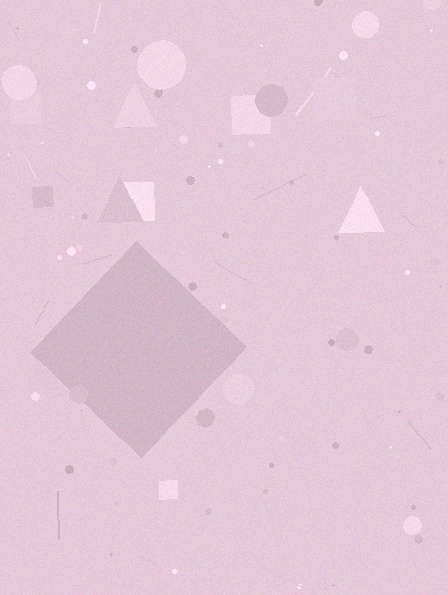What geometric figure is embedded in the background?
A diamond is embedded in the background.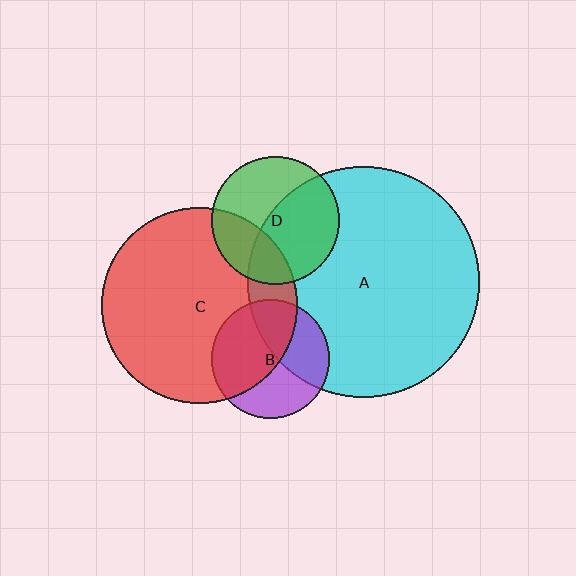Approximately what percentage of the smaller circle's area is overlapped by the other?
Approximately 15%.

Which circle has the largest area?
Circle A (cyan).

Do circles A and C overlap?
Yes.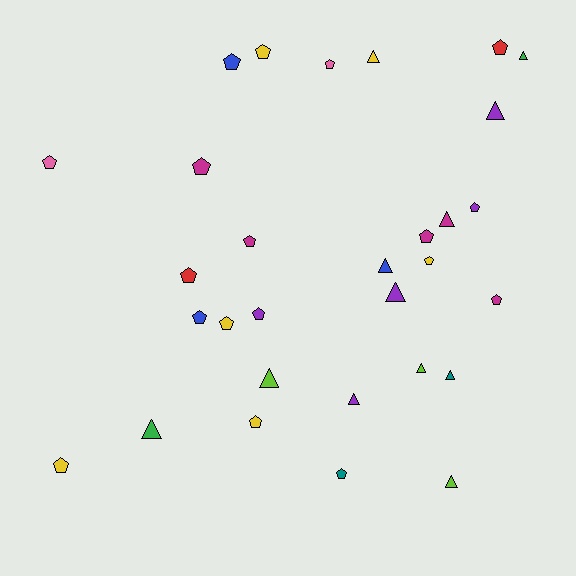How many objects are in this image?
There are 30 objects.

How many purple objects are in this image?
There are 5 purple objects.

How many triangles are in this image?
There are 12 triangles.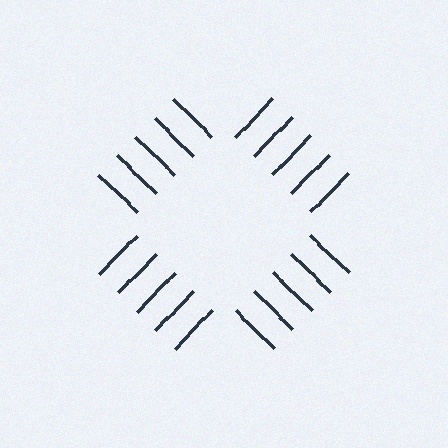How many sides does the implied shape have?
4 sides — the line-ends trace a square.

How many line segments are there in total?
20 — 5 along each of the 4 edges.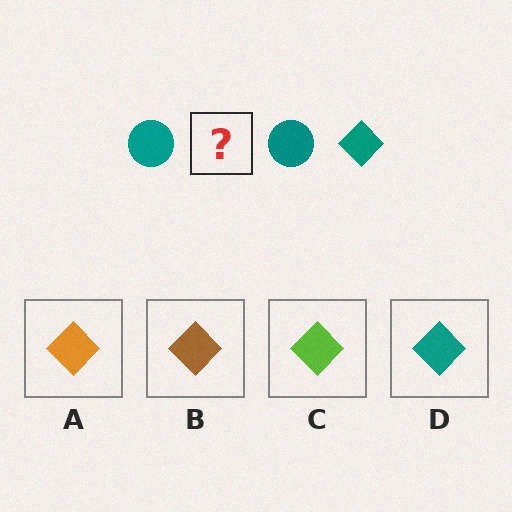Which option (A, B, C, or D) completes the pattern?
D.